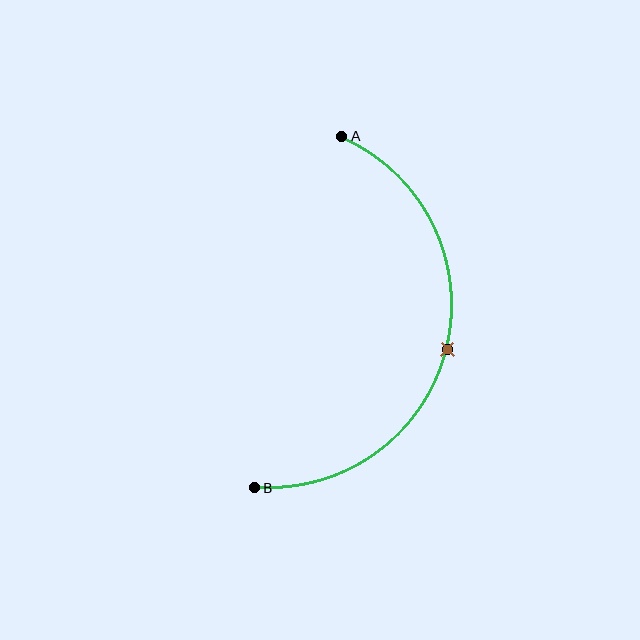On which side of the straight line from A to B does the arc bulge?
The arc bulges to the right of the straight line connecting A and B.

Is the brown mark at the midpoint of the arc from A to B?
Yes. The brown mark lies on the arc at equal arc-length from both A and B — it is the arc midpoint.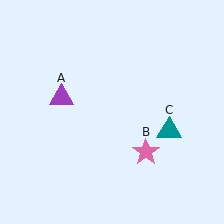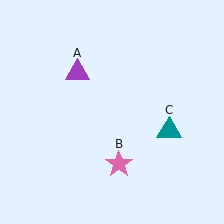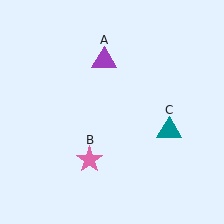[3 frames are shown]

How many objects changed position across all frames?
2 objects changed position: purple triangle (object A), pink star (object B).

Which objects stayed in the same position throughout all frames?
Teal triangle (object C) remained stationary.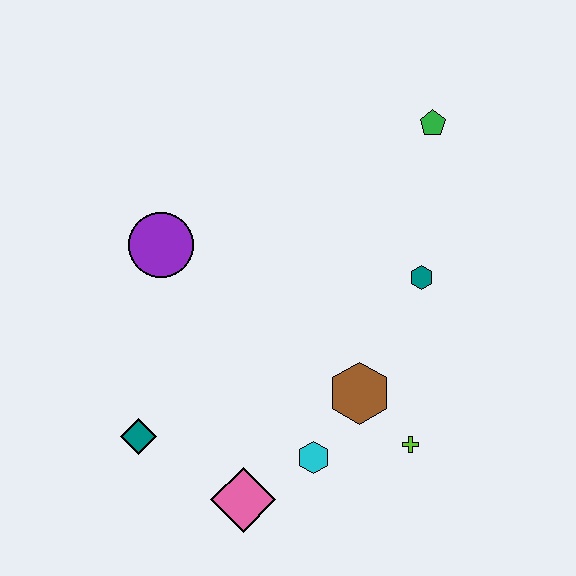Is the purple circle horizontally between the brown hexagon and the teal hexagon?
No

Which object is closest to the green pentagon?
The teal hexagon is closest to the green pentagon.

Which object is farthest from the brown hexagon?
The green pentagon is farthest from the brown hexagon.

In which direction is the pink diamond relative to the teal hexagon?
The pink diamond is below the teal hexagon.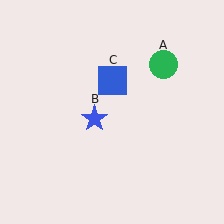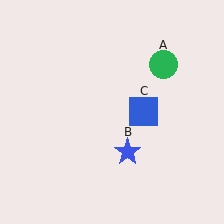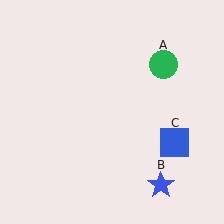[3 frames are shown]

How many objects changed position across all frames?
2 objects changed position: blue star (object B), blue square (object C).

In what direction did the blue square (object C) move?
The blue square (object C) moved down and to the right.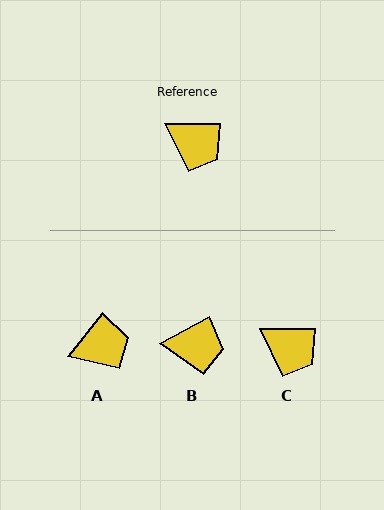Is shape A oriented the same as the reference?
No, it is off by about 51 degrees.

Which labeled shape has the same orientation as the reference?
C.